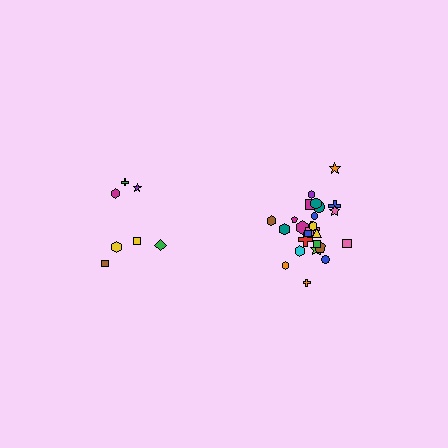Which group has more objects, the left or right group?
The right group.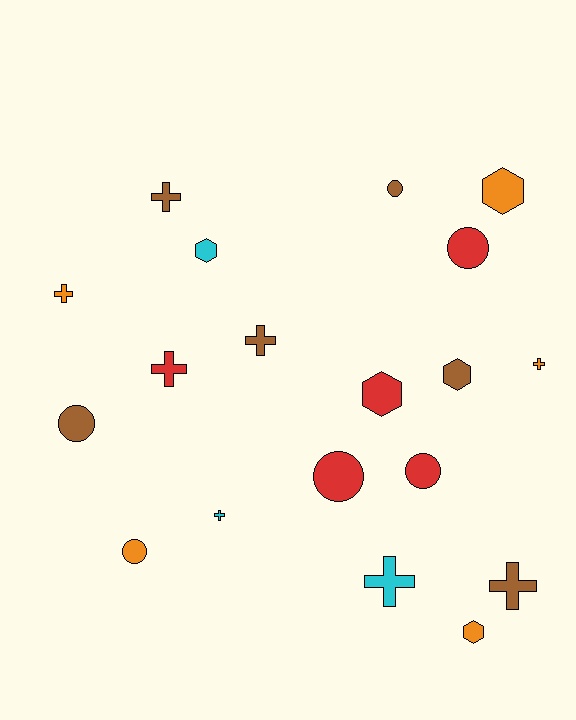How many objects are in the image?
There are 19 objects.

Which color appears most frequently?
Brown, with 6 objects.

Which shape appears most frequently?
Cross, with 8 objects.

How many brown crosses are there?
There are 3 brown crosses.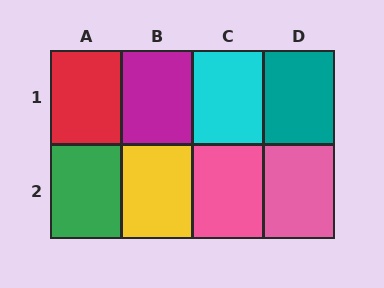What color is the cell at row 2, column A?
Green.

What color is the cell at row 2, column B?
Yellow.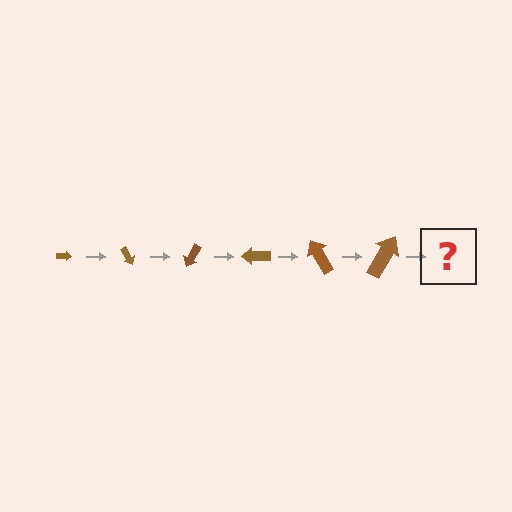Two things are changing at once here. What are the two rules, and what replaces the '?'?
The two rules are that the arrow grows larger each step and it rotates 60 degrees each step. The '?' should be an arrow, larger than the previous one and rotated 360 degrees from the start.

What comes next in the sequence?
The next element should be an arrow, larger than the previous one and rotated 360 degrees from the start.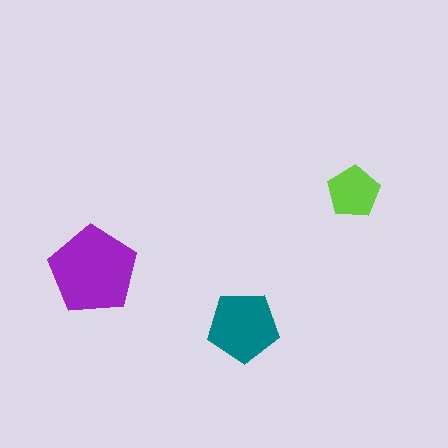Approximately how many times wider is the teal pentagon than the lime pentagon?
About 1.5 times wider.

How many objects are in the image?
There are 3 objects in the image.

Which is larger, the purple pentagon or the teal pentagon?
The purple one.